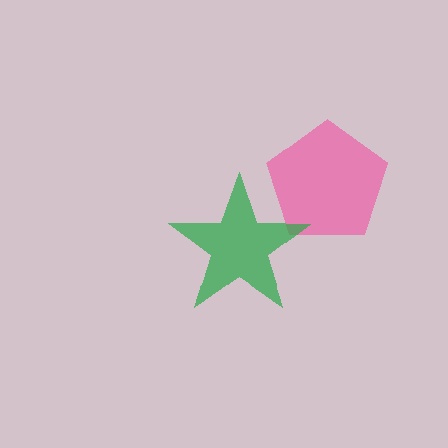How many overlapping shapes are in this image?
There are 2 overlapping shapes in the image.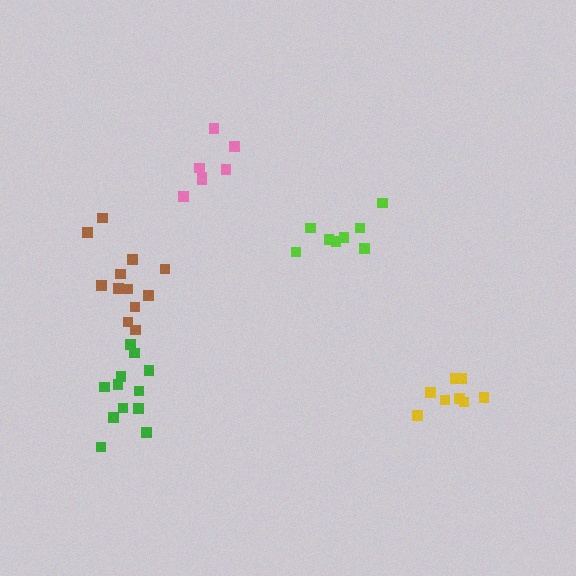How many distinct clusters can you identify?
There are 5 distinct clusters.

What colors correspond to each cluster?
The clusters are colored: lime, green, brown, pink, yellow.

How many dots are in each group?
Group 1: 8 dots, Group 2: 12 dots, Group 3: 12 dots, Group 4: 7 dots, Group 5: 8 dots (47 total).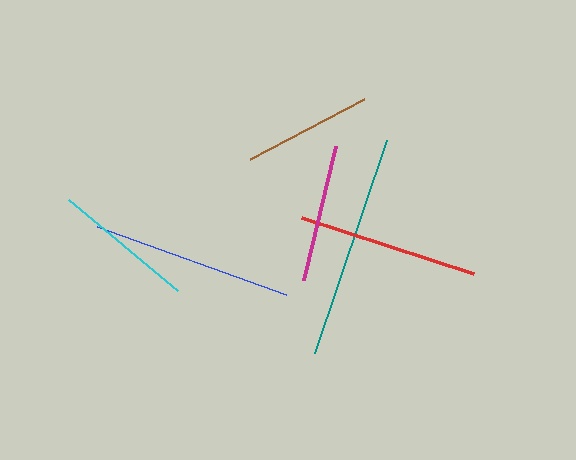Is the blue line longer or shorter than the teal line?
The teal line is longer than the blue line.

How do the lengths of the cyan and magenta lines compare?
The cyan and magenta lines are approximately the same length.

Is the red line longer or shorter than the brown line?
The red line is longer than the brown line.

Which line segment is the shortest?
The brown line is the shortest at approximately 129 pixels.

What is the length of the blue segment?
The blue segment is approximately 201 pixels long.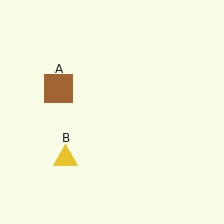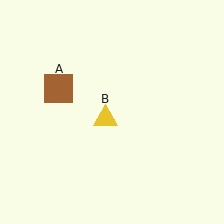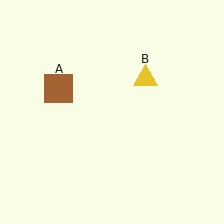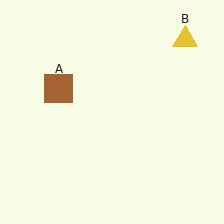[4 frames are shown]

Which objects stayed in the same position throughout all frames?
Brown square (object A) remained stationary.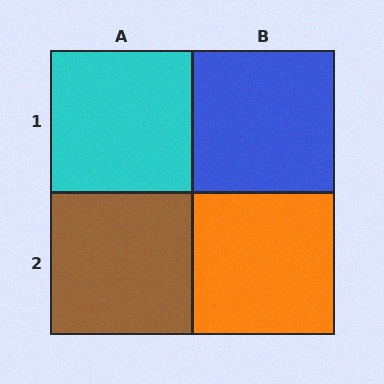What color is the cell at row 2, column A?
Brown.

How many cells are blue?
1 cell is blue.